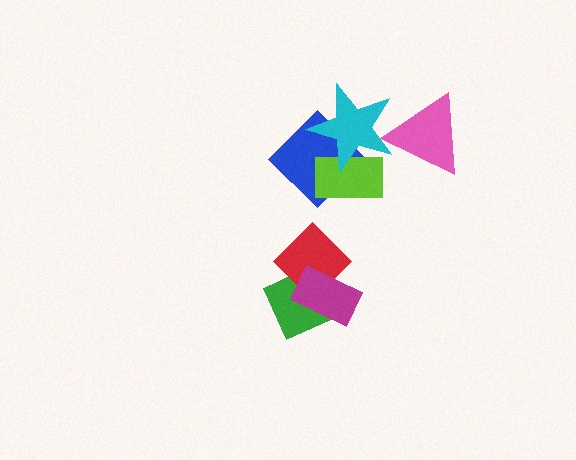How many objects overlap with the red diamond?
2 objects overlap with the red diamond.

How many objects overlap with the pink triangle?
1 object overlaps with the pink triangle.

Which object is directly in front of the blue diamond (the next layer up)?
The lime rectangle is directly in front of the blue diamond.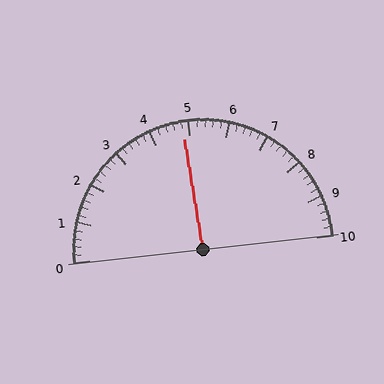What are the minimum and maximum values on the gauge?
The gauge ranges from 0 to 10.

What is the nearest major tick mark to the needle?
The nearest major tick mark is 5.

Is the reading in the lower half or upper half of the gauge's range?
The reading is in the lower half of the range (0 to 10).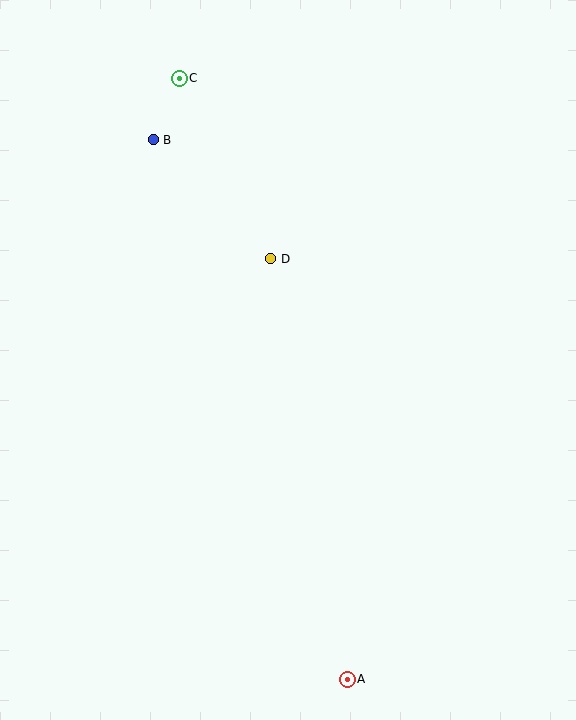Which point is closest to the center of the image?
Point D at (271, 259) is closest to the center.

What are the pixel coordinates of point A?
Point A is at (347, 679).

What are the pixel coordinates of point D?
Point D is at (271, 259).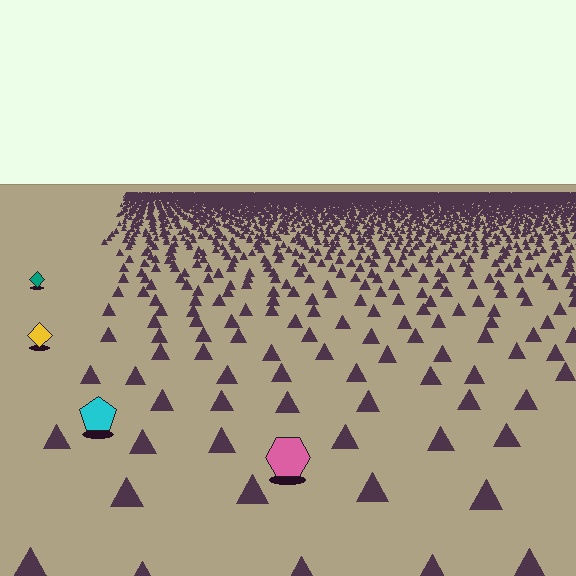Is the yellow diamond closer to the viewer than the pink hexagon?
No. The pink hexagon is closer — you can tell from the texture gradient: the ground texture is coarser near it.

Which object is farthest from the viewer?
The teal diamond is farthest from the viewer. It appears smaller and the ground texture around it is denser.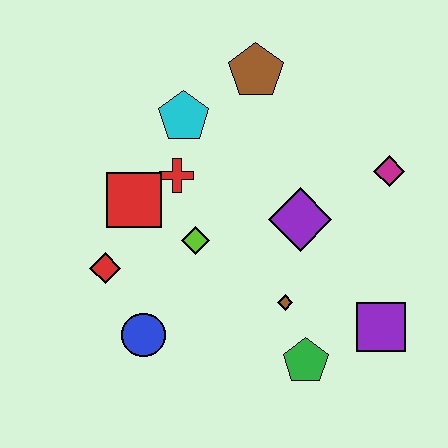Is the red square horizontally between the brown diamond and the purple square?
No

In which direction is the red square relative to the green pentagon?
The red square is to the left of the green pentagon.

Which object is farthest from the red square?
The purple square is farthest from the red square.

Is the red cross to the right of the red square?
Yes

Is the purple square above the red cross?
No